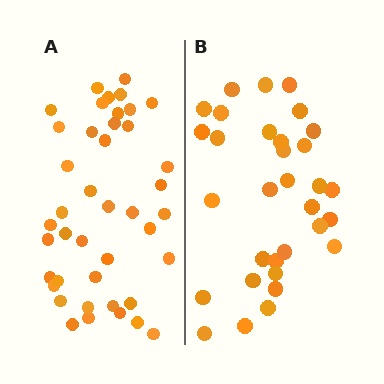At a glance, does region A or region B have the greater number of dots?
Region A (the left region) has more dots.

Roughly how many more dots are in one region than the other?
Region A has roughly 10 or so more dots than region B.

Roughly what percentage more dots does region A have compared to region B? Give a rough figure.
About 30% more.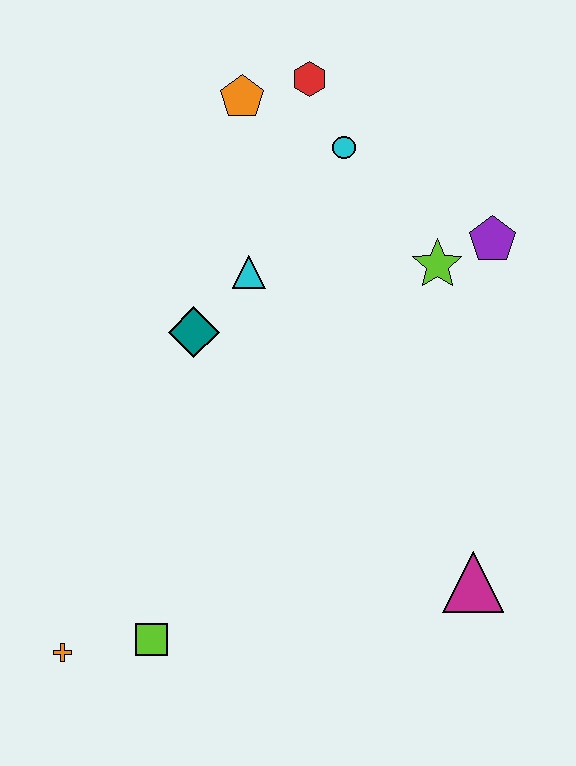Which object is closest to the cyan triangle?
The teal diamond is closest to the cyan triangle.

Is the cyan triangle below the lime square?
No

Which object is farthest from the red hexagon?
The orange cross is farthest from the red hexagon.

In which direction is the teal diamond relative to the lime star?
The teal diamond is to the left of the lime star.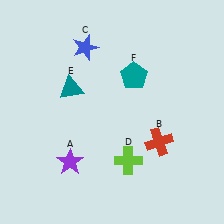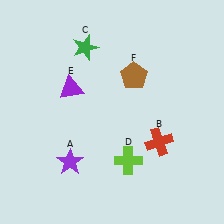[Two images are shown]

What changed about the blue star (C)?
In Image 1, C is blue. In Image 2, it changed to green.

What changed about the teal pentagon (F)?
In Image 1, F is teal. In Image 2, it changed to brown.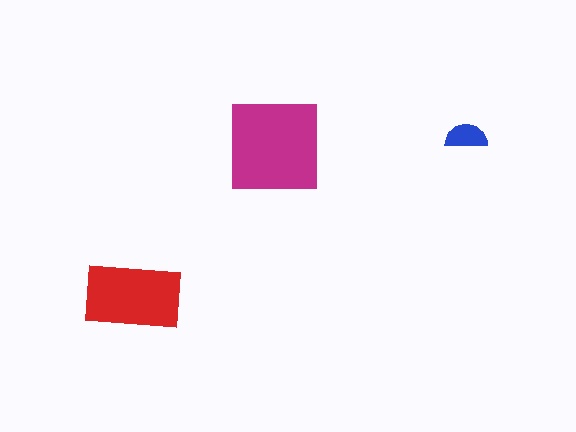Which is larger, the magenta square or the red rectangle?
The magenta square.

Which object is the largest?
The magenta square.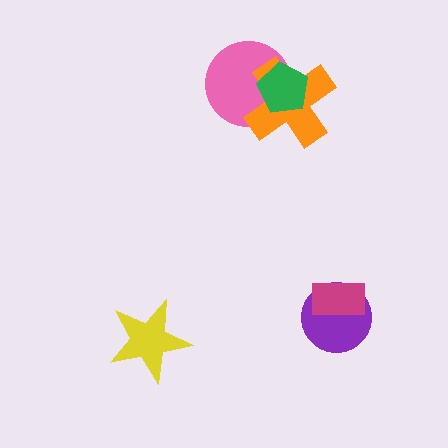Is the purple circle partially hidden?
Yes, it is partially covered by another shape.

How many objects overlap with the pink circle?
2 objects overlap with the pink circle.